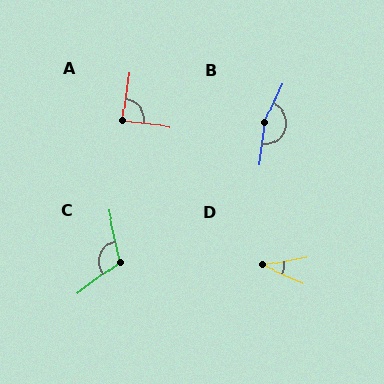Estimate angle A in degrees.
Approximately 88 degrees.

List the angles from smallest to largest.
D (34°), A (88°), C (114°), B (164°).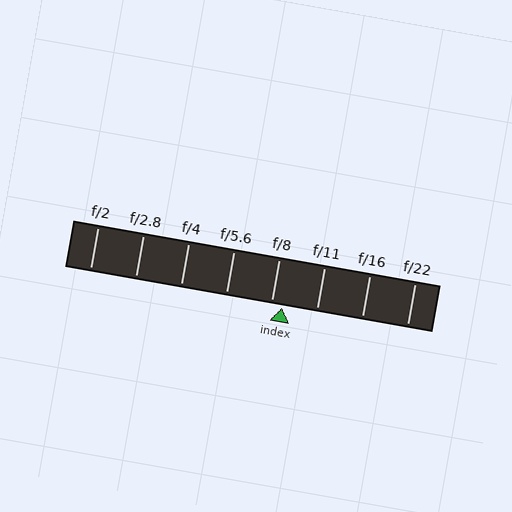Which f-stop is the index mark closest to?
The index mark is closest to f/8.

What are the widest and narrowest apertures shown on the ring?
The widest aperture shown is f/2 and the narrowest is f/22.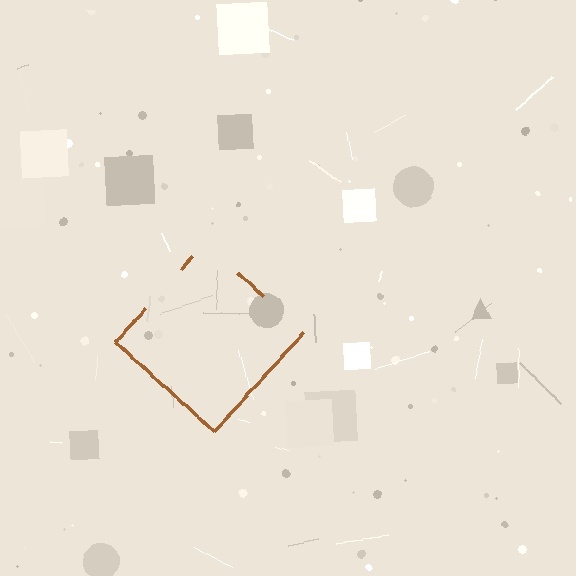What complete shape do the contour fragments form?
The contour fragments form a diamond.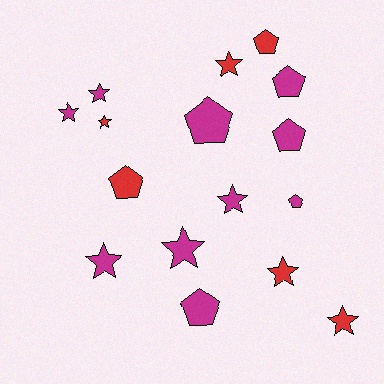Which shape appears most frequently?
Star, with 9 objects.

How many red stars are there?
There are 4 red stars.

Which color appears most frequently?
Magenta, with 10 objects.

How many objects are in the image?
There are 16 objects.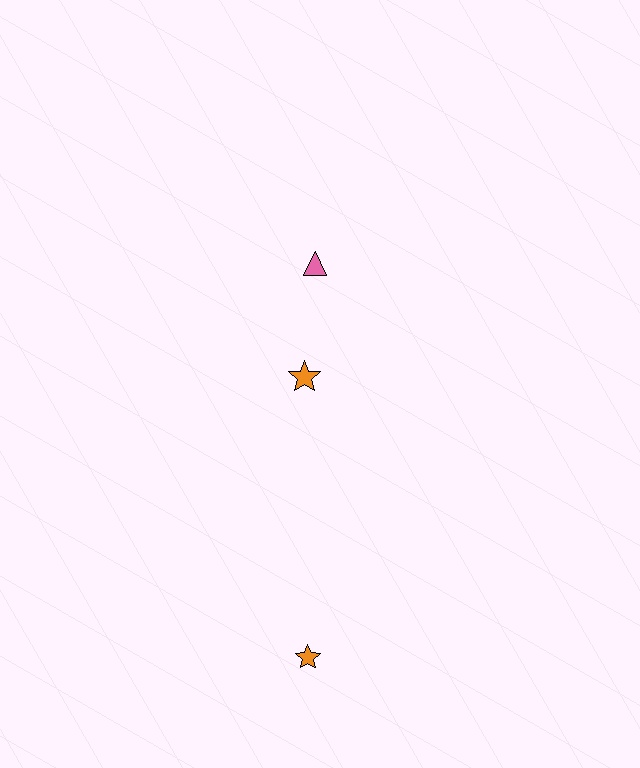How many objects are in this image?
There are 3 objects.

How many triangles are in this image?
There is 1 triangle.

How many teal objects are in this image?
There are no teal objects.